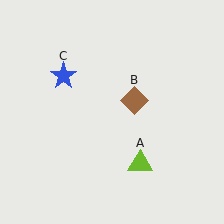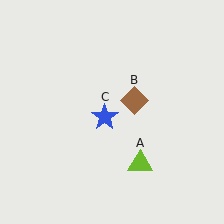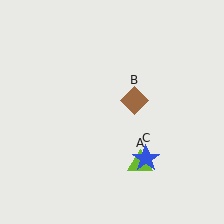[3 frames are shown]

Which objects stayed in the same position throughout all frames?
Lime triangle (object A) and brown diamond (object B) remained stationary.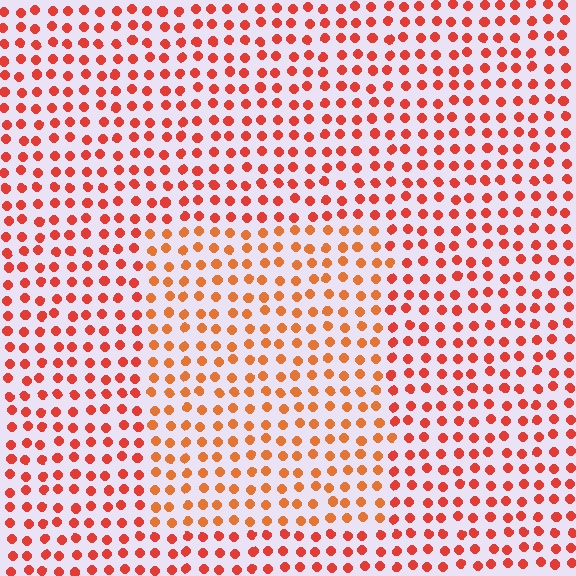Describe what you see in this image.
The image is filled with small red elements in a uniform arrangement. A rectangle-shaped region is visible where the elements are tinted to a slightly different hue, forming a subtle color boundary.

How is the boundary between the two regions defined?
The boundary is defined purely by a slight shift in hue (about 20 degrees). Spacing, size, and orientation are identical on both sides.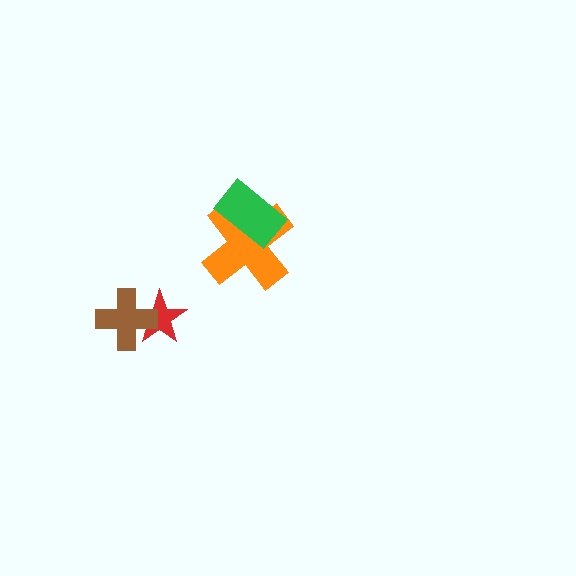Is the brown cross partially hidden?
No, no other shape covers it.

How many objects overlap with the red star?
1 object overlaps with the red star.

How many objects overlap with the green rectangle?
1 object overlaps with the green rectangle.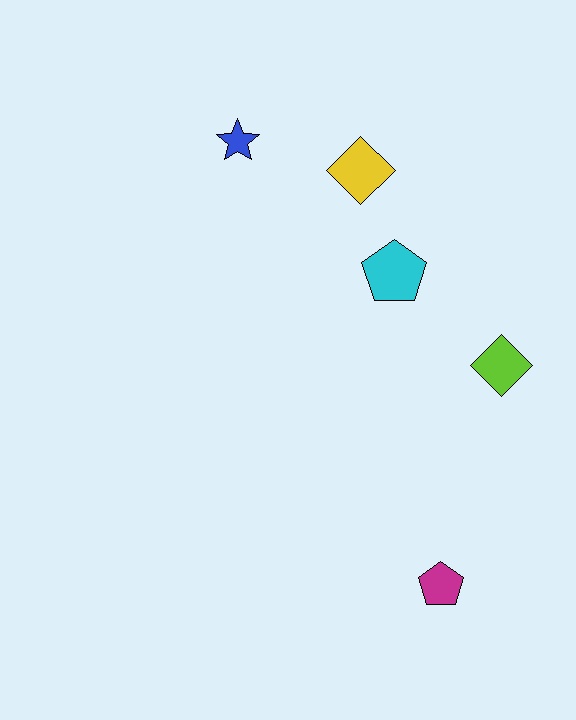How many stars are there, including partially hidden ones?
There is 1 star.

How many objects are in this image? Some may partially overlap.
There are 5 objects.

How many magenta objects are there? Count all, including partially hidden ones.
There is 1 magenta object.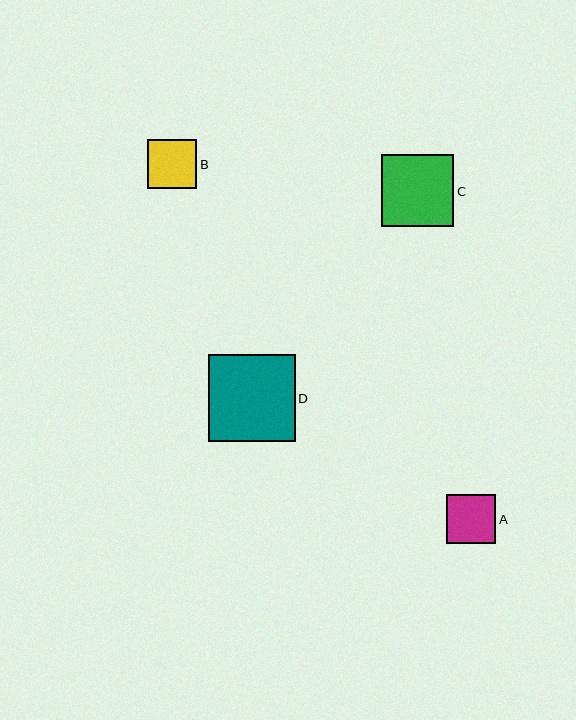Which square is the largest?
Square D is the largest with a size of approximately 87 pixels.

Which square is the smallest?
Square B is the smallest with a size of approximately 49 pixels.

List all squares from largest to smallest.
From largest to smallest: D, C, A, B.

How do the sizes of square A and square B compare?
Square A and square B are approximately the same size.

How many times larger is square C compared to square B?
Square C is approximately 1.5 times the size of square B.